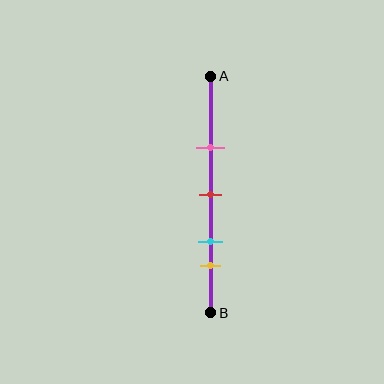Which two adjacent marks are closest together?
The cyan and yellow marks are the closest adjacent pair.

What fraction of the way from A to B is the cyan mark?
The cyan mark is approximately 70% (0.7) of the way from A to B.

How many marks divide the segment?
There are 4 marks dividing the segment.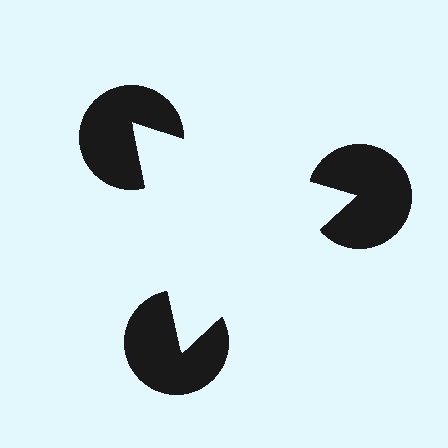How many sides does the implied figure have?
3 sides.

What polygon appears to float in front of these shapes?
An illusory triangle — its edges are inferred from the aligned wedge cuts in the pac-man discs, not physically drawn.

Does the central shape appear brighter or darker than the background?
It typically appears slightly brighter than the background, even though no actual brightness change is drawn.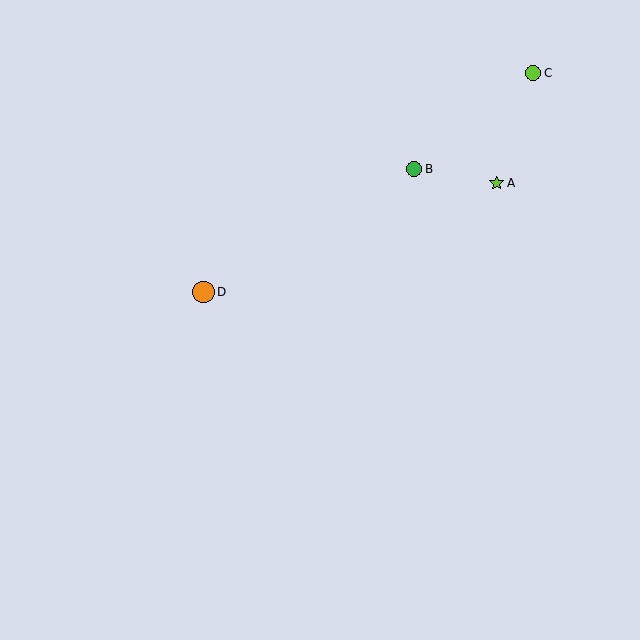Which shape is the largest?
The orange circle (labeled D) is the largest.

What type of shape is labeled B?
Shape B is a green circle.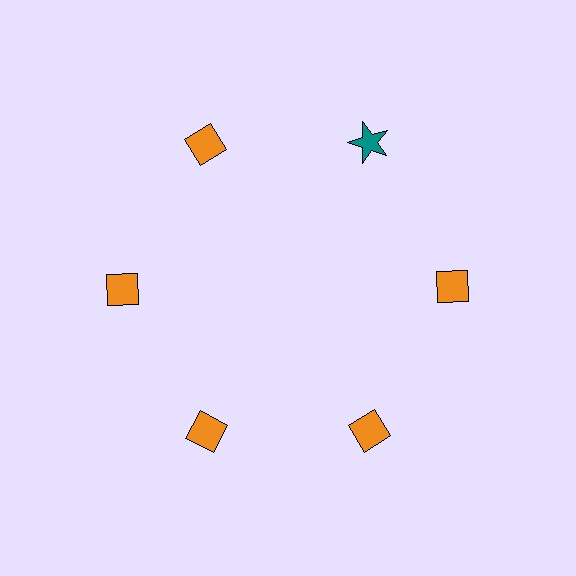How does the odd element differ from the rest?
It differs in both color (teal instead of orange) and shape (star instead of diamond).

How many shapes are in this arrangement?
There are 6 shapes arranged in a ring pattern.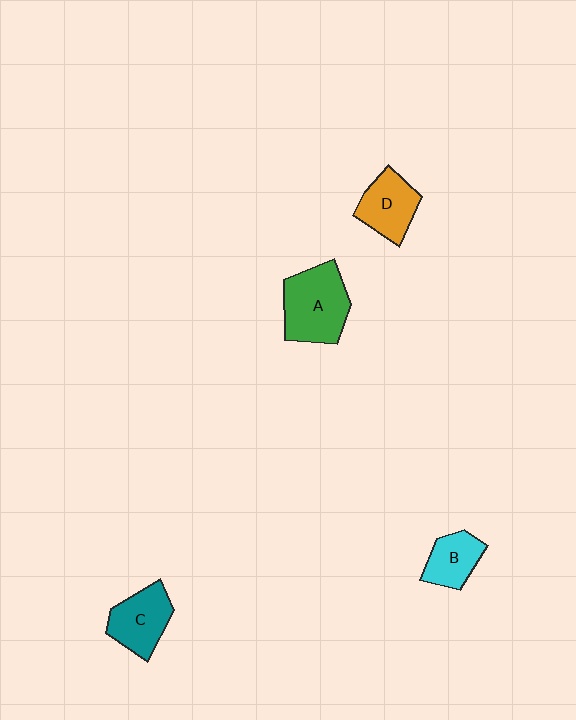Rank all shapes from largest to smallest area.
From largest to smallest: A (green), C (teal), D (orange), B (cyan).